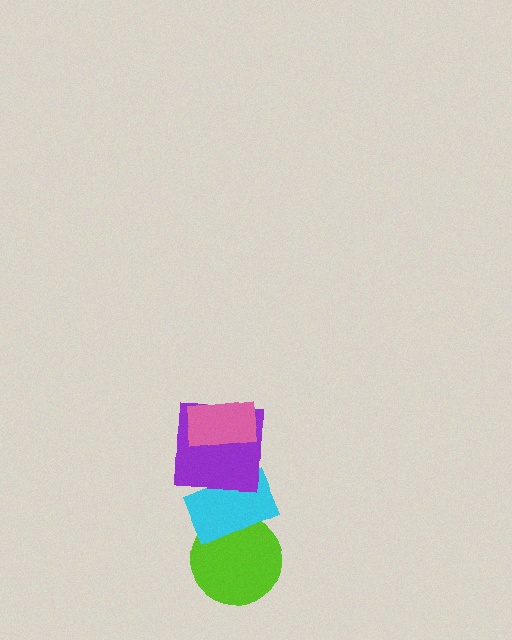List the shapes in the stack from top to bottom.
From top to bottom: the pink rectangle, the purple square, the cyan rectangle, the lime circle.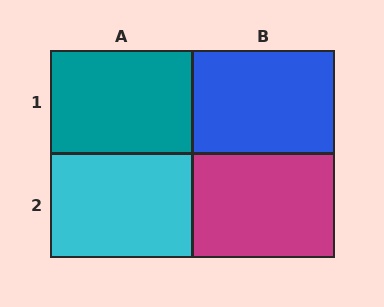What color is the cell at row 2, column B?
Magenta.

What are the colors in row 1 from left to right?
Teal, blue.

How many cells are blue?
1 cell is blue.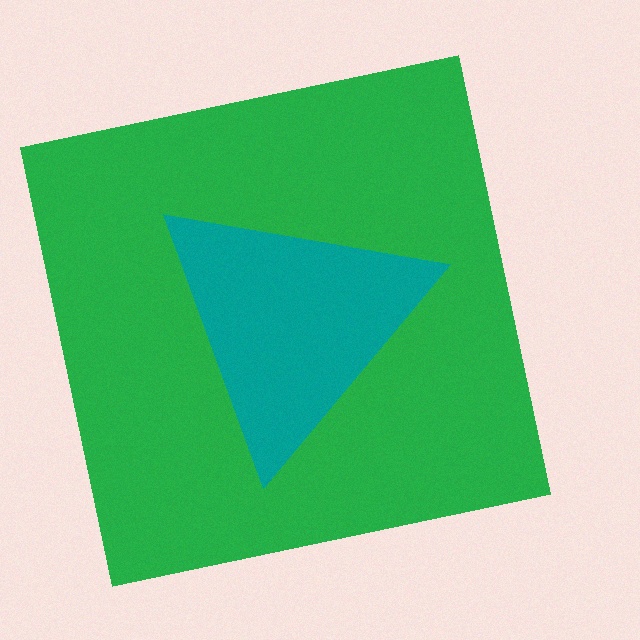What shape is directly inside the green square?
The teal triangle.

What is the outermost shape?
The green square.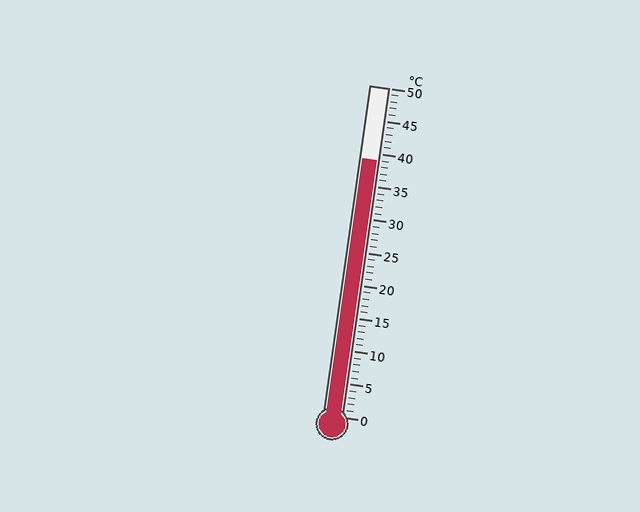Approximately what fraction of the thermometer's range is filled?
The thermometer is filled to approximately 80% of its range.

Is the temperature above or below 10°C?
The temperature is above 10°C.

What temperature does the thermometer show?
The thermometer shows approximately 39°C.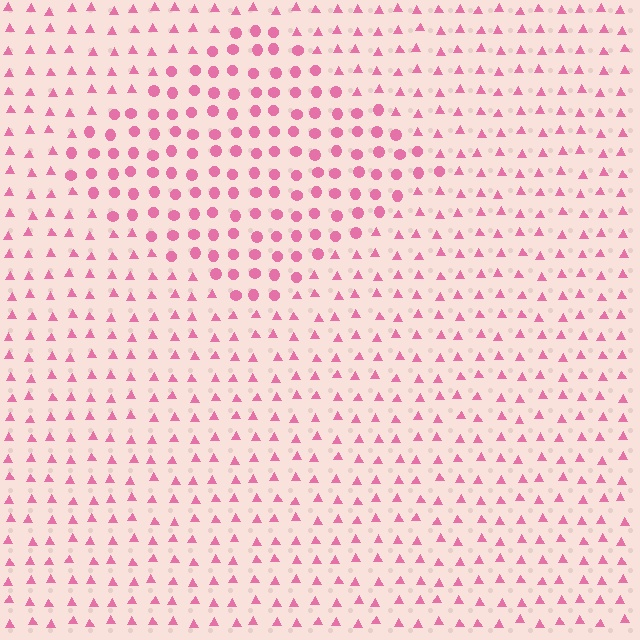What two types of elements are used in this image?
The image uses circles inside the diamond region and triangles outside it.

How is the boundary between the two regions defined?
The boundary is defined by a change in element shape: circles inside vs. triangles outside. All elements share the same color and spacing.